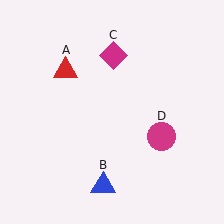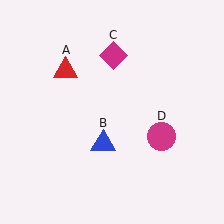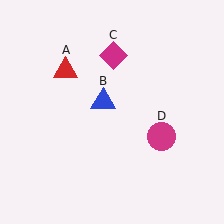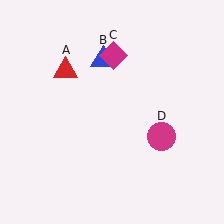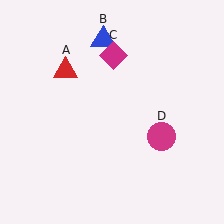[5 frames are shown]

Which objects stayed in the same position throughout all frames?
Red triangle (object A) and magenta diamond (object C) and magenta circle (object D) remained stationary.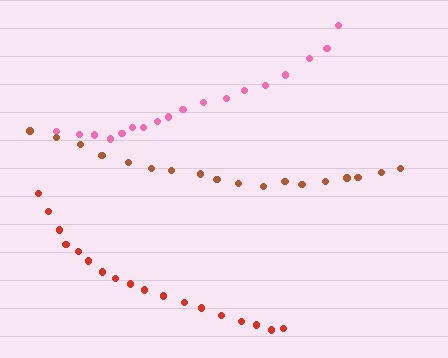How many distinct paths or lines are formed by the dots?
There are 3 distinct paths.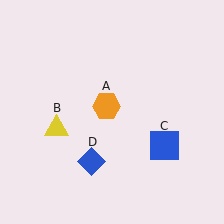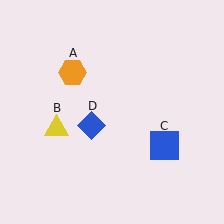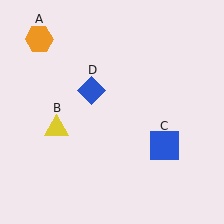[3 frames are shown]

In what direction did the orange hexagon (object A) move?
The orange hexagon (object A) moved up and to the left.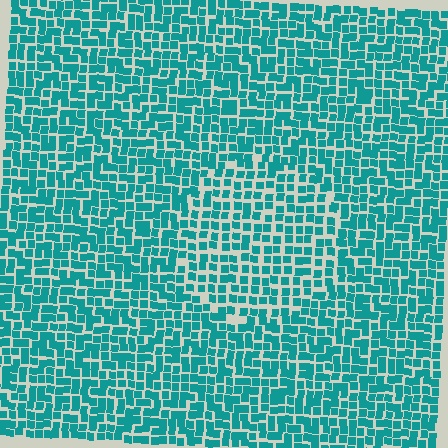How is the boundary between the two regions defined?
The boundary is defined by a change in element density (approximately 1.4x ratio). All elements are the same color, size, and shape.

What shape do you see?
I see a circle.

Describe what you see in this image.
The image contains small teal elements arranged at two different densities. A circle-shaped region is visible where the elements are less densely packed than the surrounding area.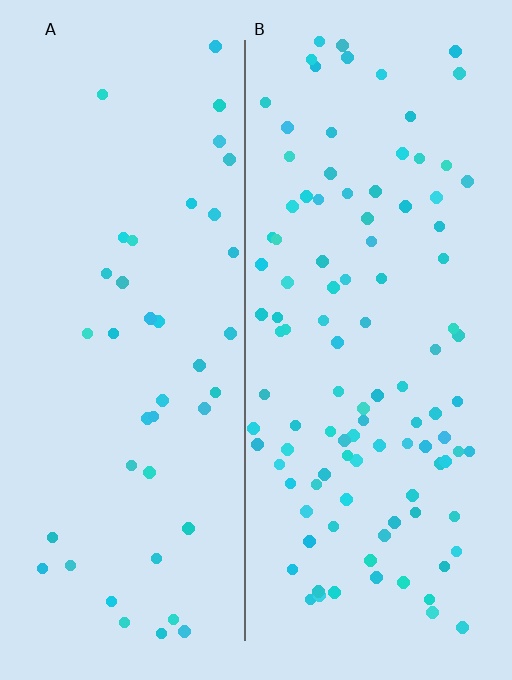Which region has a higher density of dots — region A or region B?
B (the right).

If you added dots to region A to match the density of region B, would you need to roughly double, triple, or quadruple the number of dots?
Approximately triple.